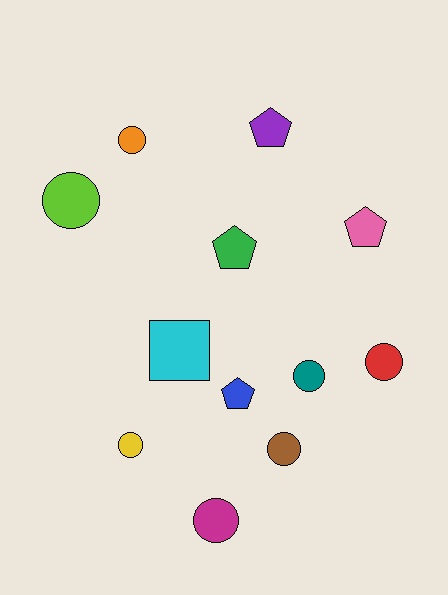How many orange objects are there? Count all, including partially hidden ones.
There is 1 orange object.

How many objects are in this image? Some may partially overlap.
There are 12 objects.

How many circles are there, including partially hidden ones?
There are 7 circles.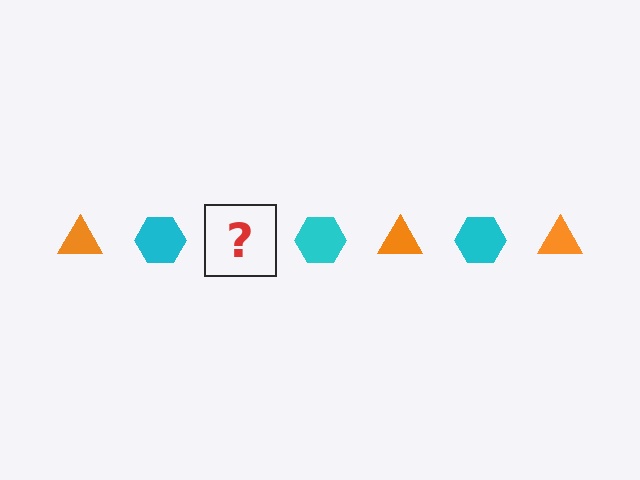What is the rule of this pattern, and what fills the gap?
The rule is that the pattern alternates between orange triangle and cyan hexagon. The gap should be filled with an orange triangle.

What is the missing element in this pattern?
The missing element is an orange triangle.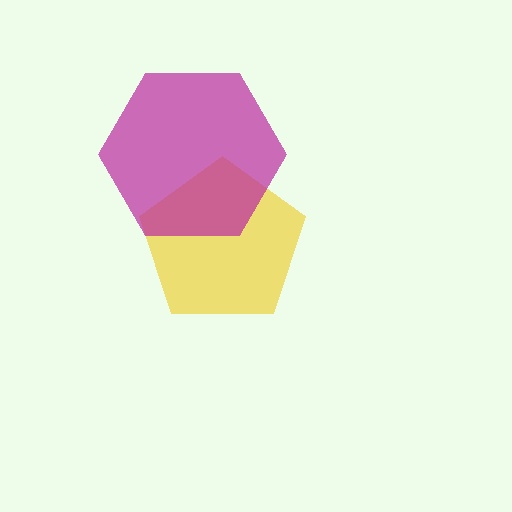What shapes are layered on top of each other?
The layered shapes are: a yellow pentagon, a magenta hexagon.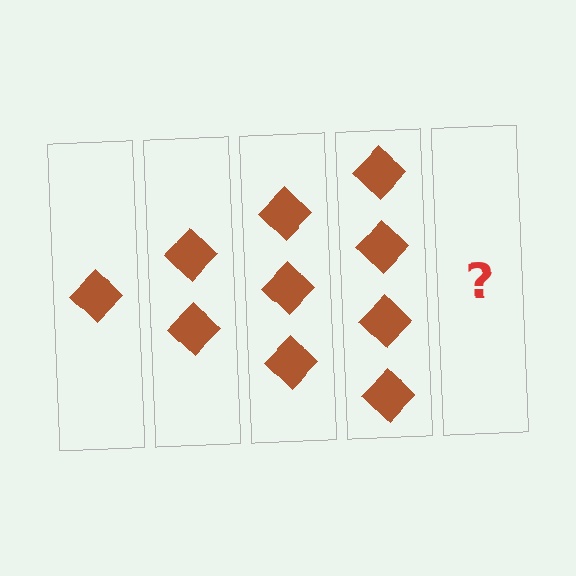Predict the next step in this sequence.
The next step is 5 diamonds.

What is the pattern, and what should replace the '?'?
The pattern is that each step adds one more diamond. The '?' should be 5 diamonds.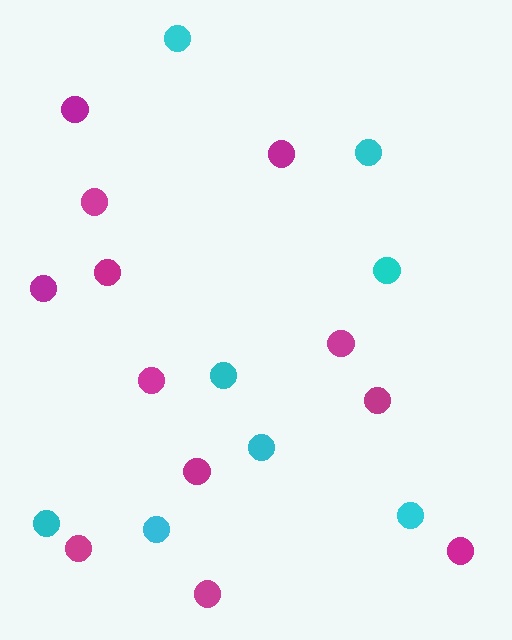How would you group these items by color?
There are 2 groups: one group of cyan circles (8) and one group of magenta circles (12).